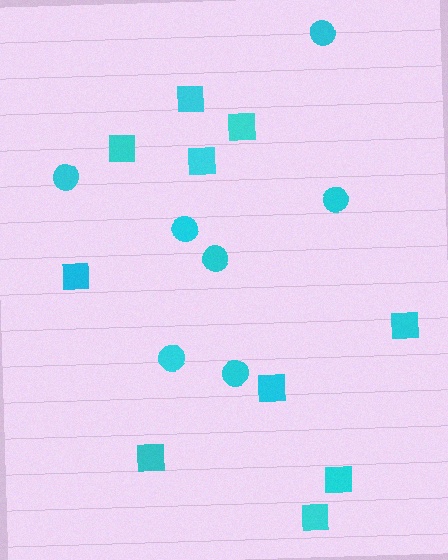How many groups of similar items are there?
There are 2 groups: one group of circles (7) and one group of squares (10).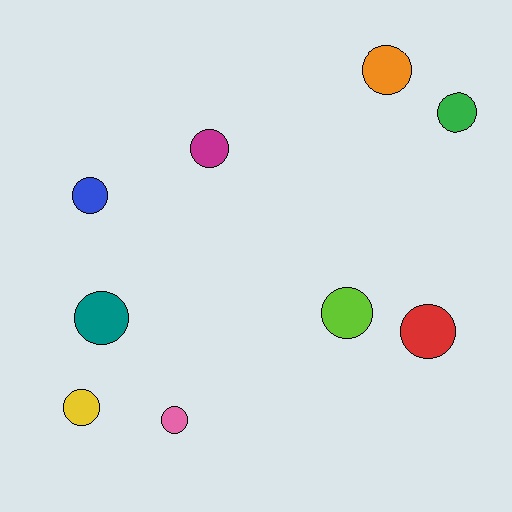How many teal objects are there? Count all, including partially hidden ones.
There is 1 teal object.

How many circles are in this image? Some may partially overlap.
There are 9 circles.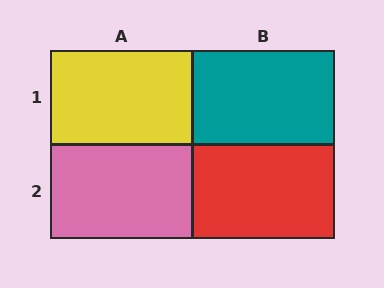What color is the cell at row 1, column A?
Yellow.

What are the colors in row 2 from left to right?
Pink, red.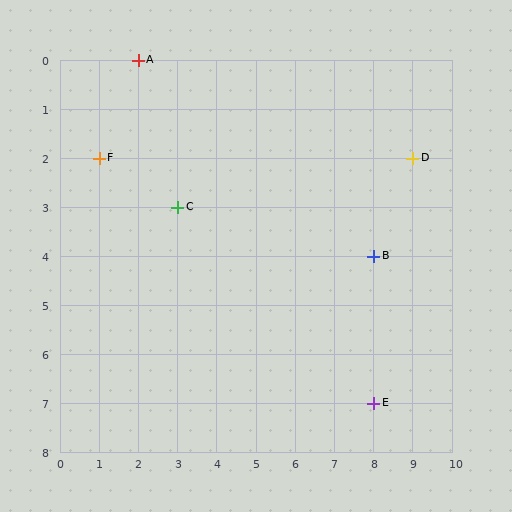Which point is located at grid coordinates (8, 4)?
Point B is at (8, 4).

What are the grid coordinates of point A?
Point A is at grid coordinates (2, 0).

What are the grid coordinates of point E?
Point E is at grid coordinates (8, 7).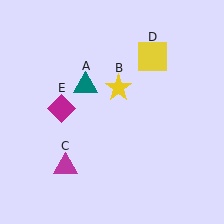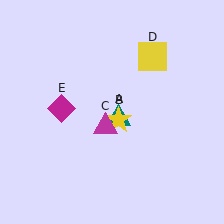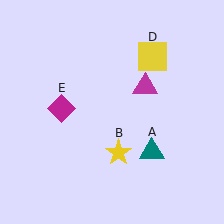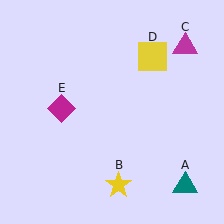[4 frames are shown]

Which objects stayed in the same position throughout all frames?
Yellow square (object D) and magenta diamond (object E) remained stationary.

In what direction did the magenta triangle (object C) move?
The magenta triangle (object C) moved up and to the right.